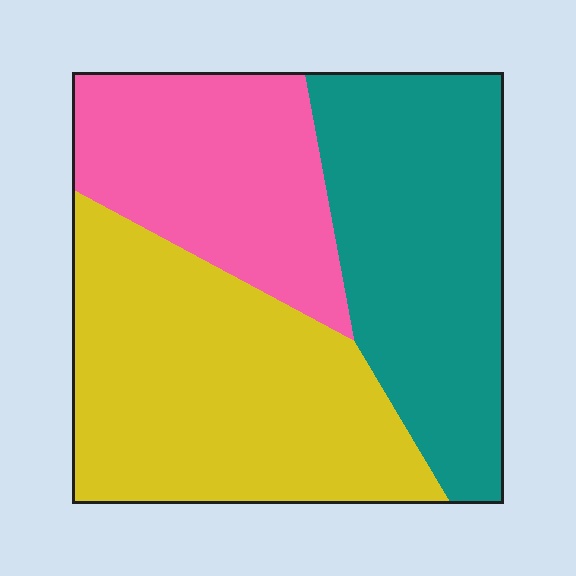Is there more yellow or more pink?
Yellow.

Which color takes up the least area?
Pink, at roughly 25%.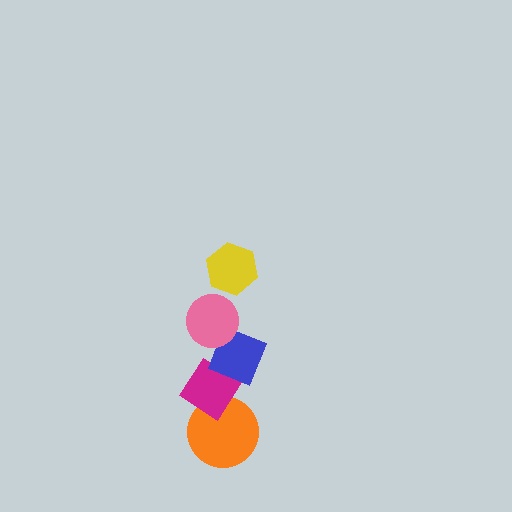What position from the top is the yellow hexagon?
The yellow hexagon is 1st from the top.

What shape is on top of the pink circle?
The yellow hexagon is on top of the pink circle.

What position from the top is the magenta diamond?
The magenta diamond is 4th from the top.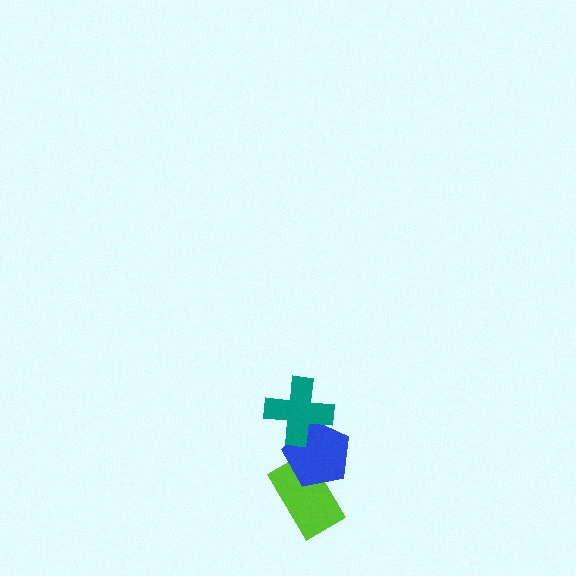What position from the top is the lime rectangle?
The lime rectangle is 3rd from the top.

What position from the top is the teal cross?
The teal cross is 1st from the top.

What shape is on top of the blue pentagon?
The teal cross is on top of the blue pentagon.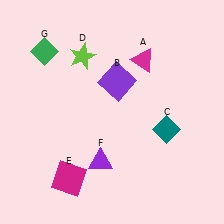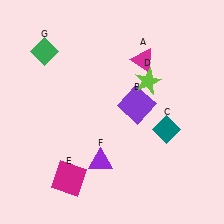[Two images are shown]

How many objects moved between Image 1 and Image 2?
2 objects moved between the two images.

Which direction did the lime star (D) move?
The lime star (D) moved right.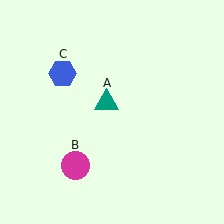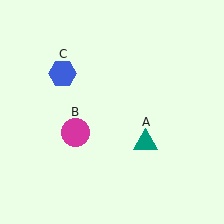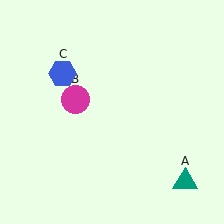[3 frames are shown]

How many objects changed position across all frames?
2 objects changed position: teal triangle (object A), magenta circle (object B).